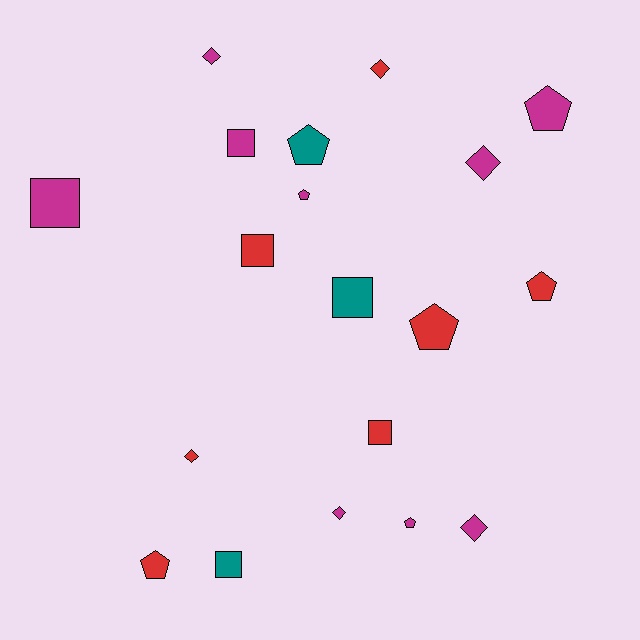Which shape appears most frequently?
Pentagon, with 7 objects.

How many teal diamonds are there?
There are no teal diamonds.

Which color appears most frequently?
Magenta, with 9 objects.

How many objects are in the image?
There are 19 objects.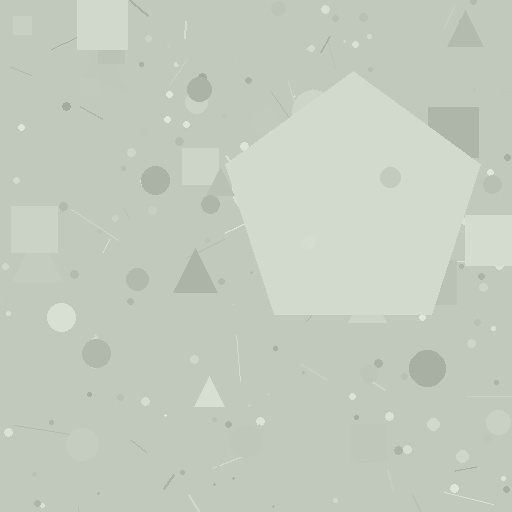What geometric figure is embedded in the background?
A pentagon is embedded in the background.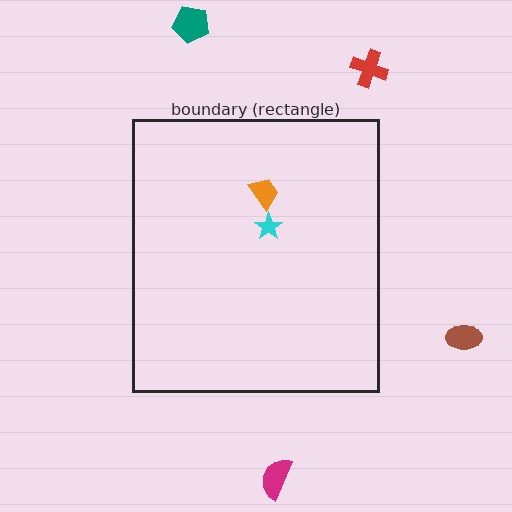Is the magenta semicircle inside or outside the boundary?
Outside.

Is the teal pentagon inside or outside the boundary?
Outside.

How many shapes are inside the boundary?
2 inside, 4 outside.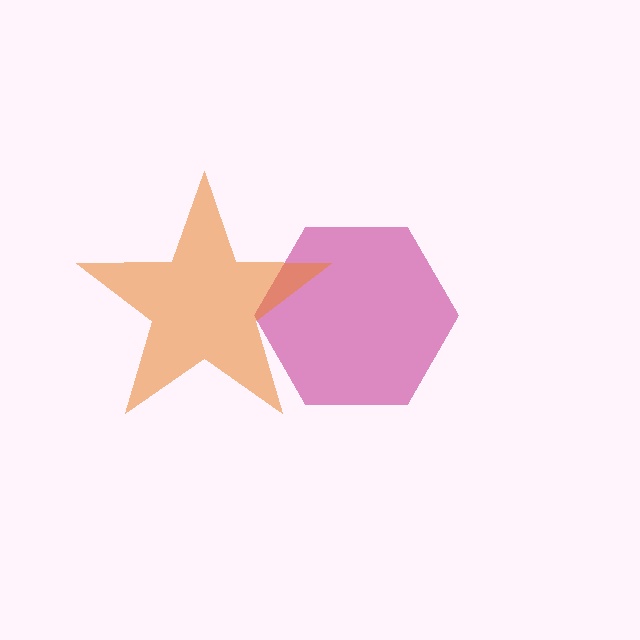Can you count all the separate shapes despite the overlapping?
Yes, there are 2 separate shapes.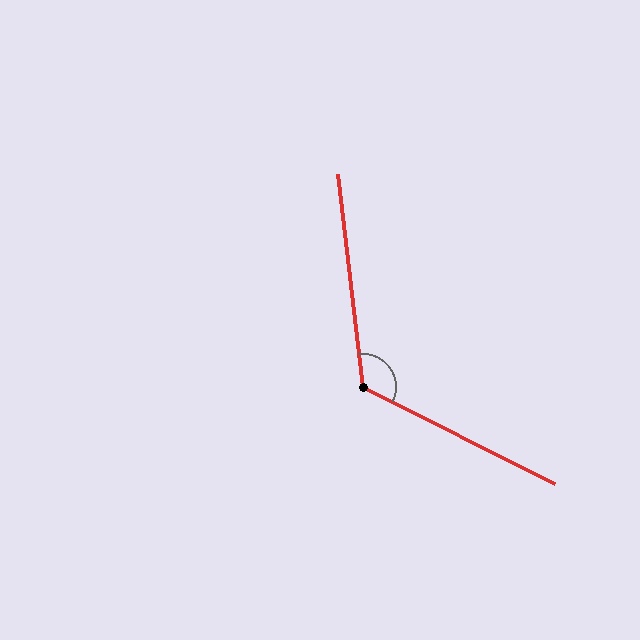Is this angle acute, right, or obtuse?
It is obtuse.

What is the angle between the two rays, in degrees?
Approximately 123 degrees.